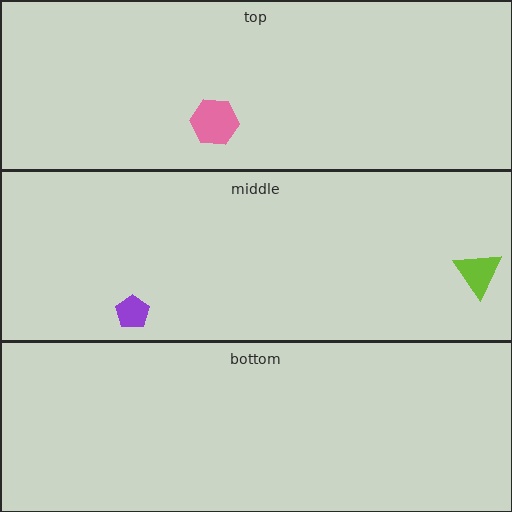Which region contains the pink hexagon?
The top region.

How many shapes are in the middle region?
2.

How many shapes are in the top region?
1.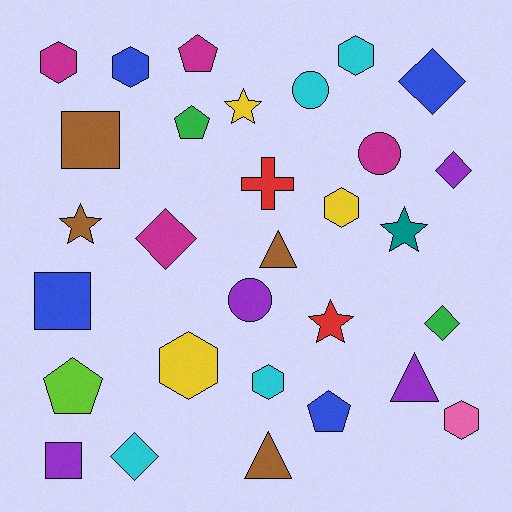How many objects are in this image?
There are 30 objects.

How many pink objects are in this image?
There is 1 pink object.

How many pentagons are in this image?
There are 4 pentagons.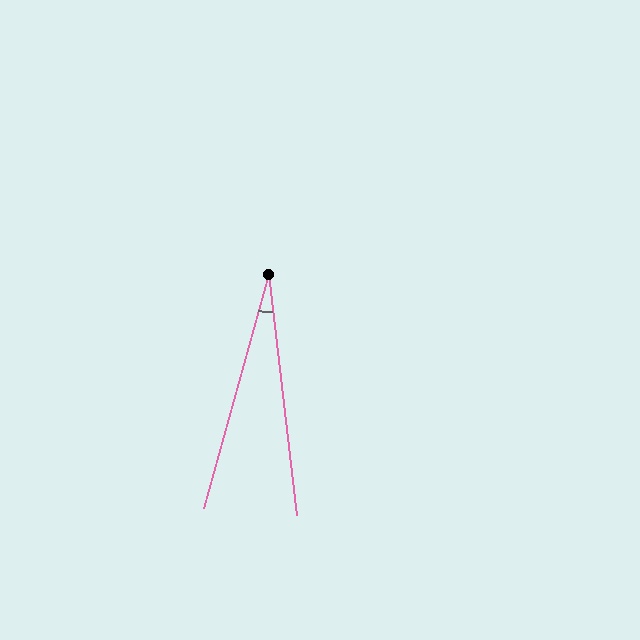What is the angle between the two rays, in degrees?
Approximately 22 degrees.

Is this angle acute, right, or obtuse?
It is acute.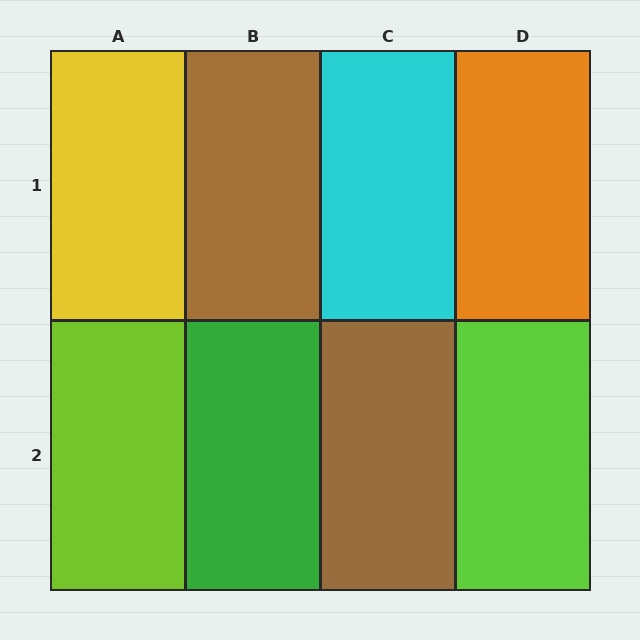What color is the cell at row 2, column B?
Green.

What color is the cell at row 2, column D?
Lime.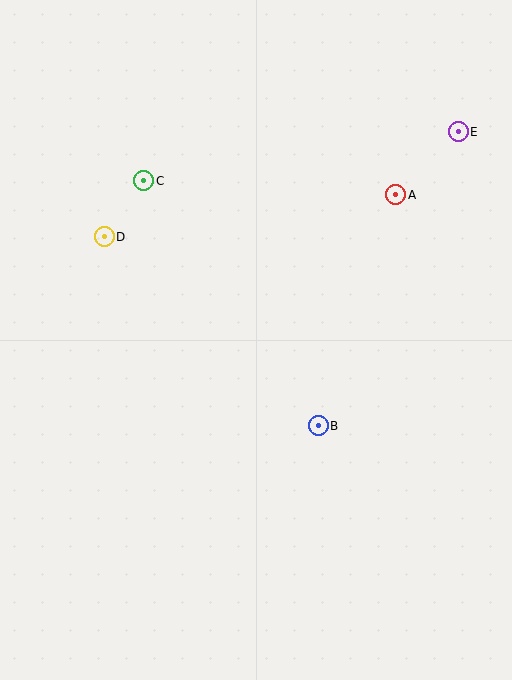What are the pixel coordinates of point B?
Point B is at (318, 426).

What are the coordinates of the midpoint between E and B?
The midpoint between E and B is at (388, 279).